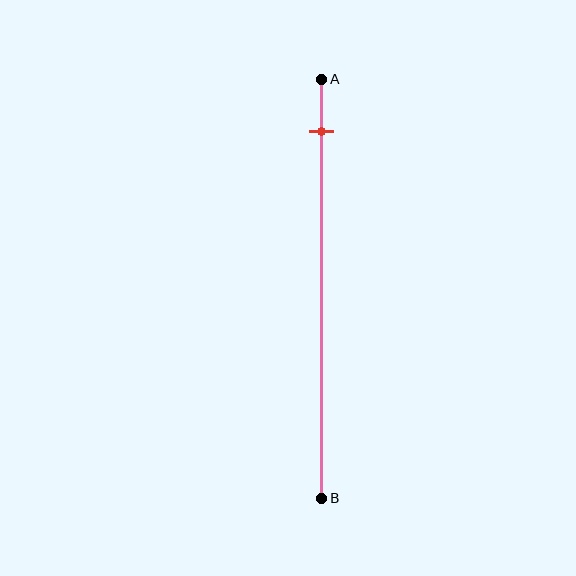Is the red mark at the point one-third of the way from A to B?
No, the mark is at about 10% from A, not at the 33% one-third point.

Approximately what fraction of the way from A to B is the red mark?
The red mark is approximately 10% of the way from A to B.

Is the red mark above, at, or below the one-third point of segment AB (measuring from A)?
The red mark is above the one-third point of segment AB.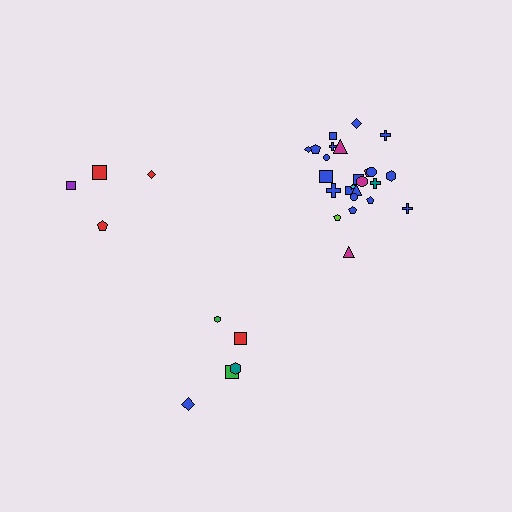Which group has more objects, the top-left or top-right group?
The top-right group.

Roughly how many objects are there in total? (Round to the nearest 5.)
Roughly 35 objects in total.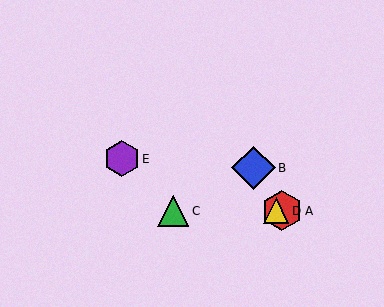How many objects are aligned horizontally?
3 objects (A, C, D) are aligned horizontally.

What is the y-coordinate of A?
Object A is at y≈211.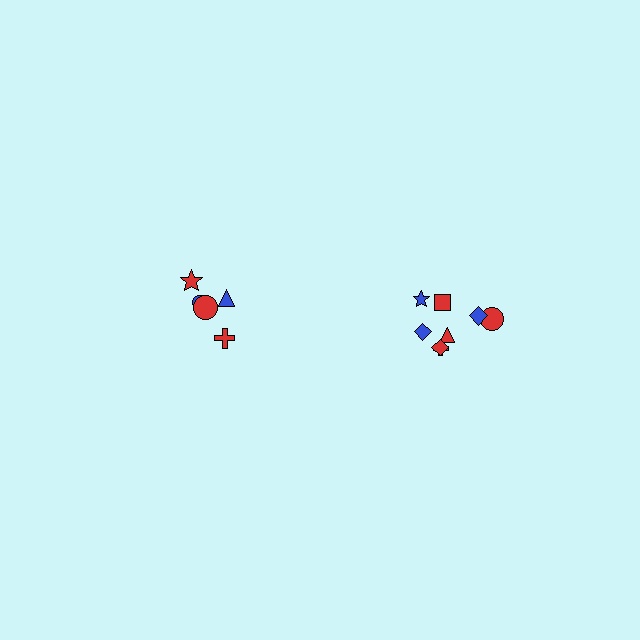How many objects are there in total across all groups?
There are 13 objects.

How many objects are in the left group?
There are 5 objects.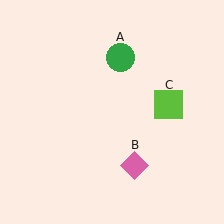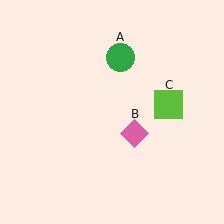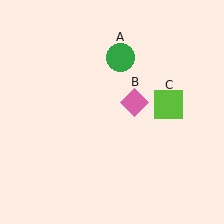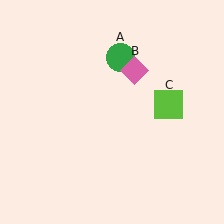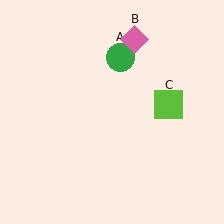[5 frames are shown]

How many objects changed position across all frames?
1 object changed position: pink diamond (object B).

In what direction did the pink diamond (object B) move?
The pink diamond (object B) moved up.